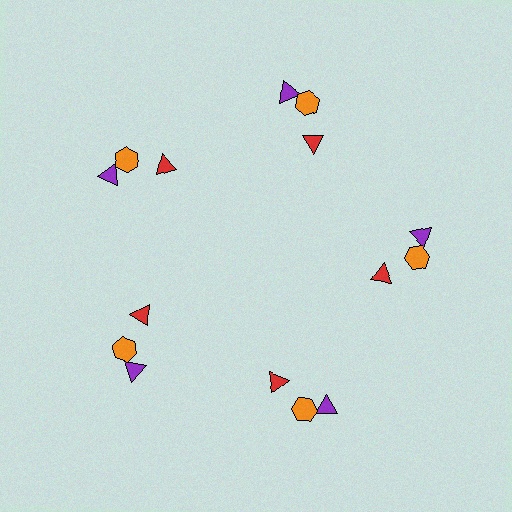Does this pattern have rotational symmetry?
Yes, this pattern has 5-fold rotational symmetry. It looks the same after rotating 72 degrees around the center.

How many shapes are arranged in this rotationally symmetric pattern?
There are 15 shapes, arranged in 5 groups of 3.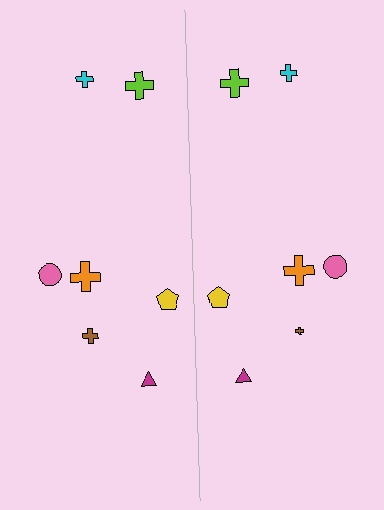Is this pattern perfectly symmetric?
No, the pattern is not perfectly symmetric. The brown cross on the right side has a different size than its mirror counterpart.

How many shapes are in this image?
There are 14 shapes in this image.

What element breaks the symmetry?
The brown cross on the right side has a different size than its mirror counterpart.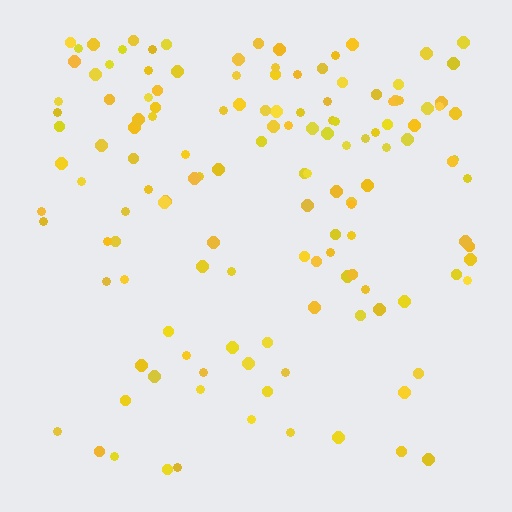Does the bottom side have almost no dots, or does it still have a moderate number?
Still a moderate number, just noticeably fewer than the top.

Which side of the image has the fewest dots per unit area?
The bottom.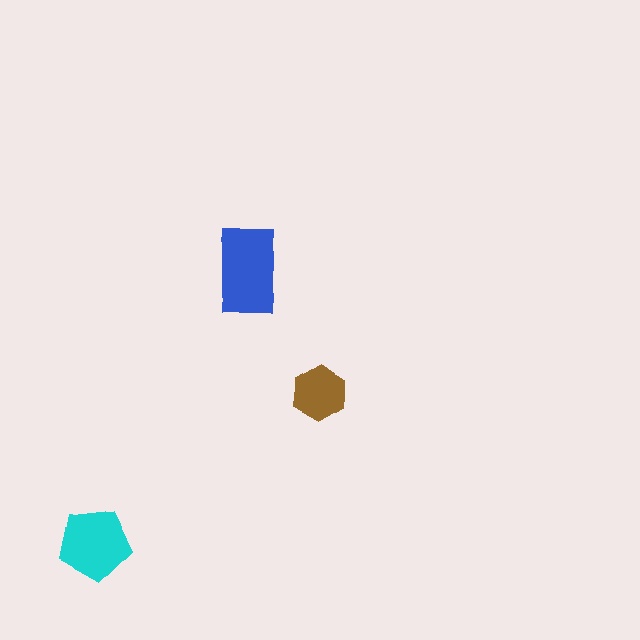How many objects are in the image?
There are 3 objects in the image.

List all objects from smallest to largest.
The brown hexagon, the cyan pentagon, the blue rectangle.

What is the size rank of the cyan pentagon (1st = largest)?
2nd.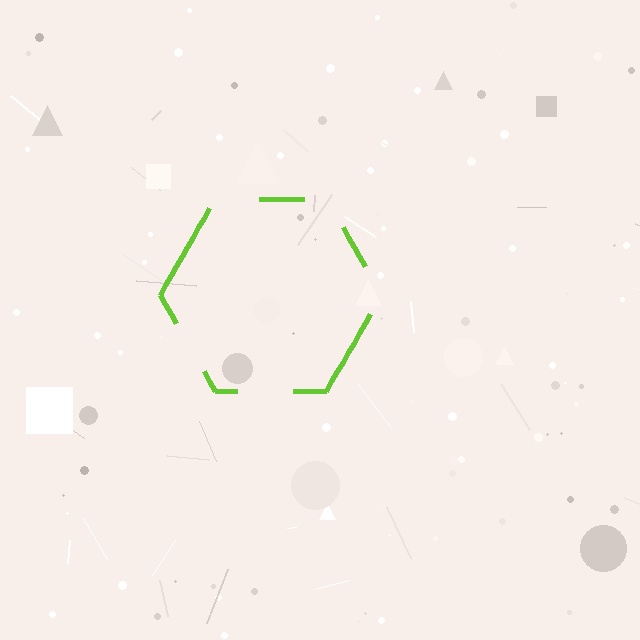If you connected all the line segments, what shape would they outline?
They would outline a hexagon.